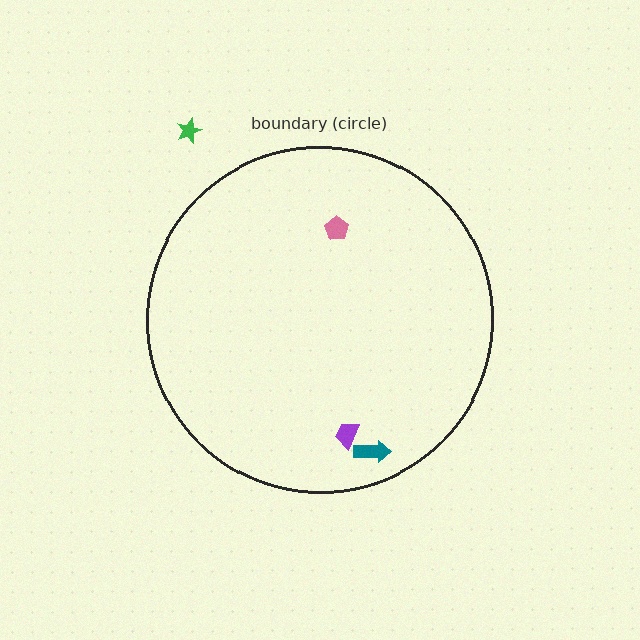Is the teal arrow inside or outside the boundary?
Inside.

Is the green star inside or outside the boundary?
Outside.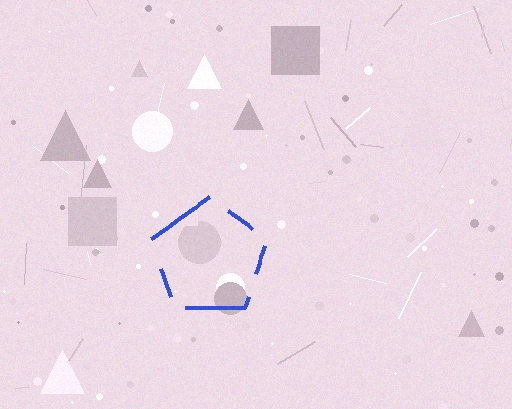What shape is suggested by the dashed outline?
The dashed outline suggests a pentagon.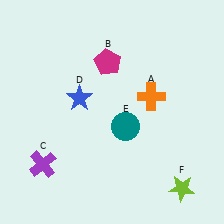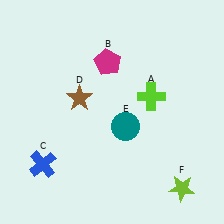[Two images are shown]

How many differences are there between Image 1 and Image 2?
There are 3 differences between the two images.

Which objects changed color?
A changed from orange to lime. C changed from purple to blue. D changed from blue to brown.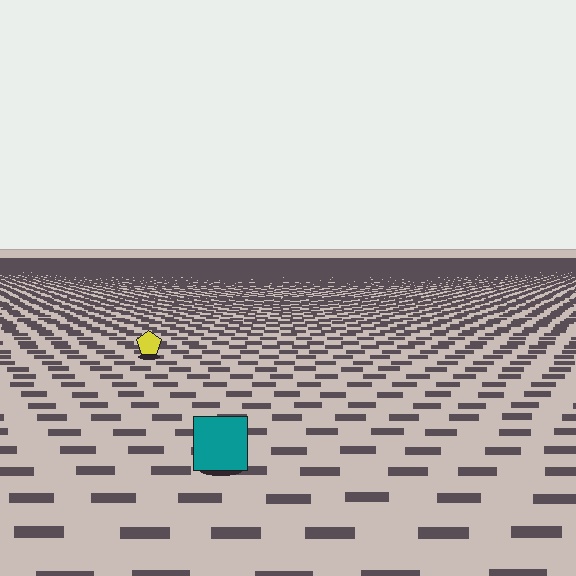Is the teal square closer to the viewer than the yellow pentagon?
Yes. The teal square is closer — you can tell from the texture gradient: the ground texture is coarser near it.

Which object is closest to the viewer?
The teal square is closest. The texture marks near it are larger and more spread out.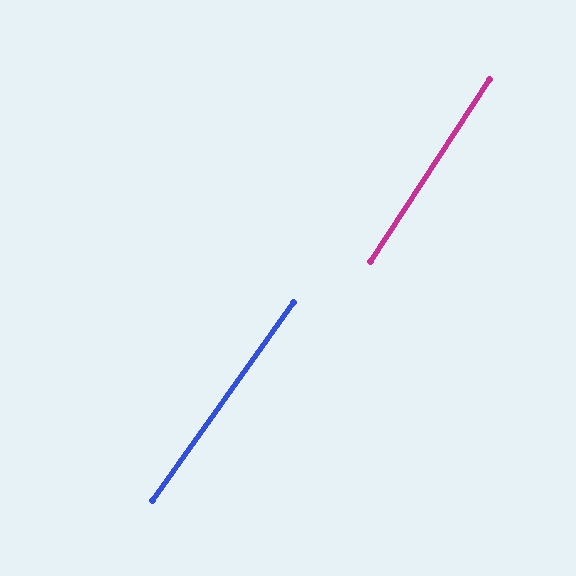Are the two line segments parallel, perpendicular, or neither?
Parallel — their directions differ by only 2.0°.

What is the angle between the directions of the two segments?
Approximately 2 degrees.